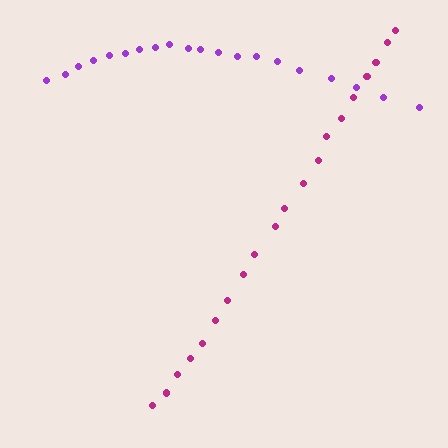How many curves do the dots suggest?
There are 2 distinct paths.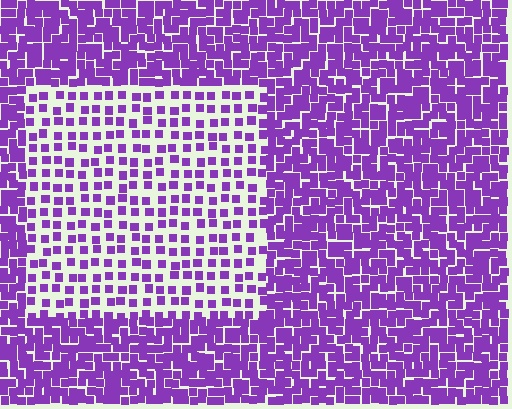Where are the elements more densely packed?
The elements are more densely packed outside the rectangle boundary.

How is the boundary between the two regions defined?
The boundary is defined by a change in element density (approximately 2.2x ratio). All elements are the same color, size, and shape.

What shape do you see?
I see a rectangle.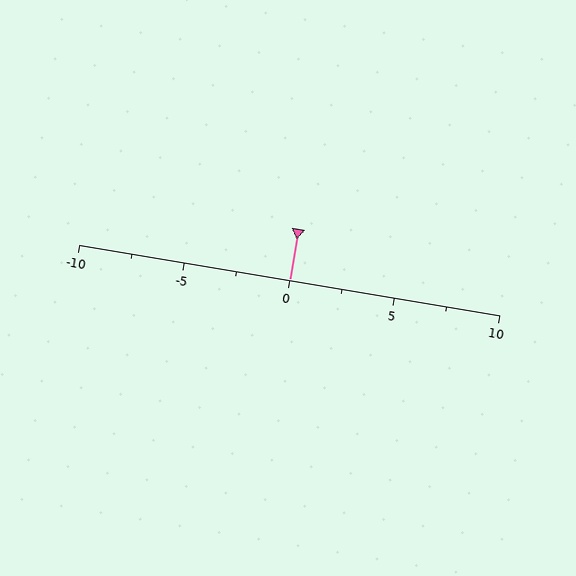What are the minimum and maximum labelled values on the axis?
The axis runs from -10 to 10.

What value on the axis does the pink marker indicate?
The marker indicates approximately 0.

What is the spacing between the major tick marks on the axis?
The major ticks are spaced 5 apart.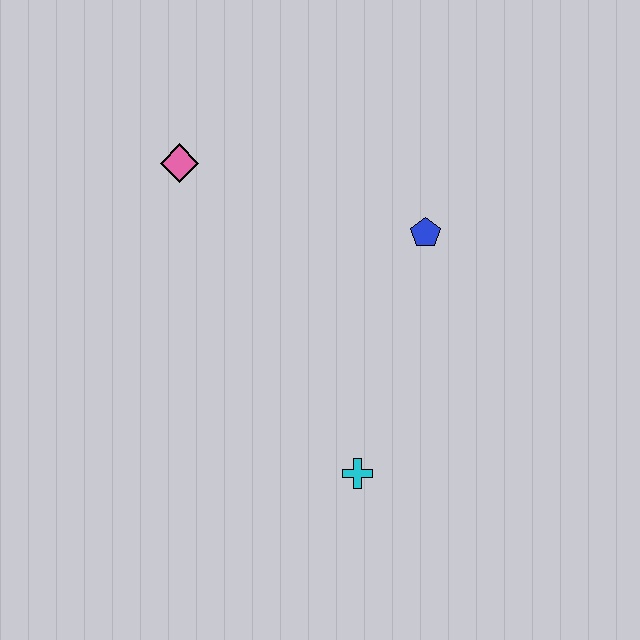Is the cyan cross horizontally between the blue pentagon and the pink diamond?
Yes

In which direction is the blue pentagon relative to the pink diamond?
The blue pentagon is to the right of the pink diamond.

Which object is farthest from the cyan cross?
The pink diamond is farthest from the cyan cross.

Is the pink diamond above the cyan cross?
Yes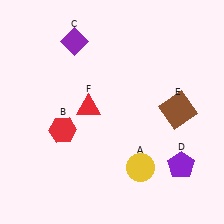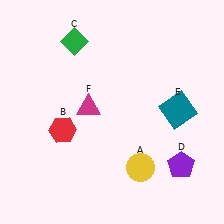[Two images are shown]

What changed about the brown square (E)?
In Image 1, E is brown. In Image 2, it changed to teal.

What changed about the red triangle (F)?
In Image 1, F is red. In Image 2, it changed to magenta.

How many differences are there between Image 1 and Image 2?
There are 3 differences between the two images.